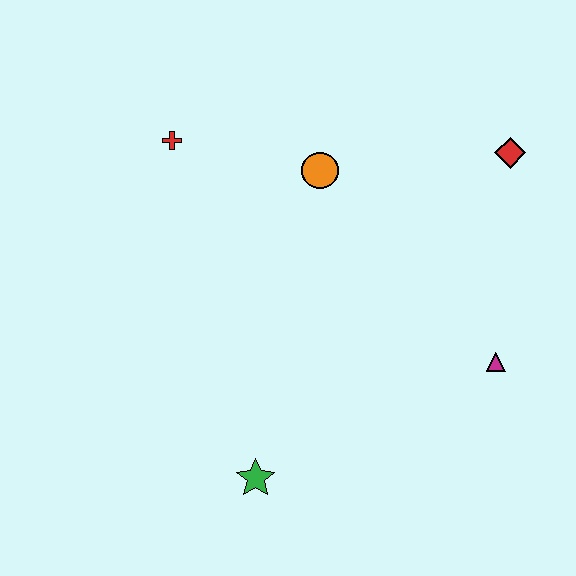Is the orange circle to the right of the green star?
Yes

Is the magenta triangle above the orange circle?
No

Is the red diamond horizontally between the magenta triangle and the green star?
No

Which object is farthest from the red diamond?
The green star is farthest from the red diamond.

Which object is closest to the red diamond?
The orange circle is closest to the red diamond.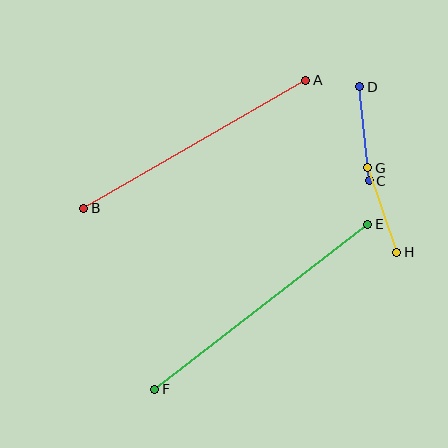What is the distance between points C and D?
The distance is approximately 94 pixels.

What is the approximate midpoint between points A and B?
The midpoint is at approximately (195, 144) pixels.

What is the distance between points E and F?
The distance is approximately 270 pixels.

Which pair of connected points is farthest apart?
Points E and F are farthest apart.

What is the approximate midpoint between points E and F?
The midpoint is at approximately (261, 307) pixels.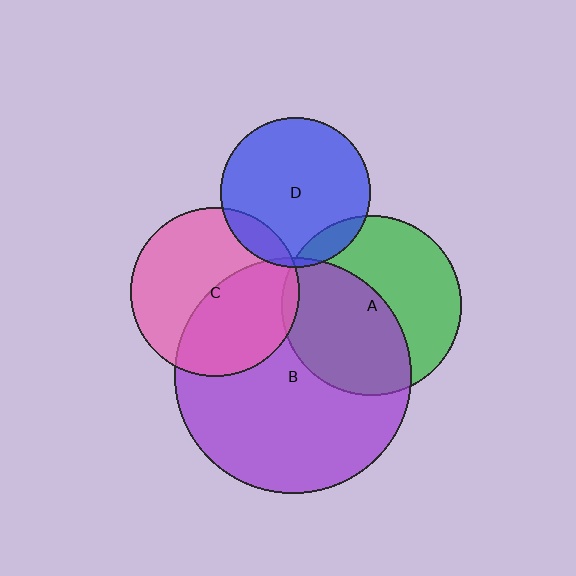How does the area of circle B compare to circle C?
Approximately 2.0 times.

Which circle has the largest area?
Circle B (purple).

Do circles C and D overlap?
Yes.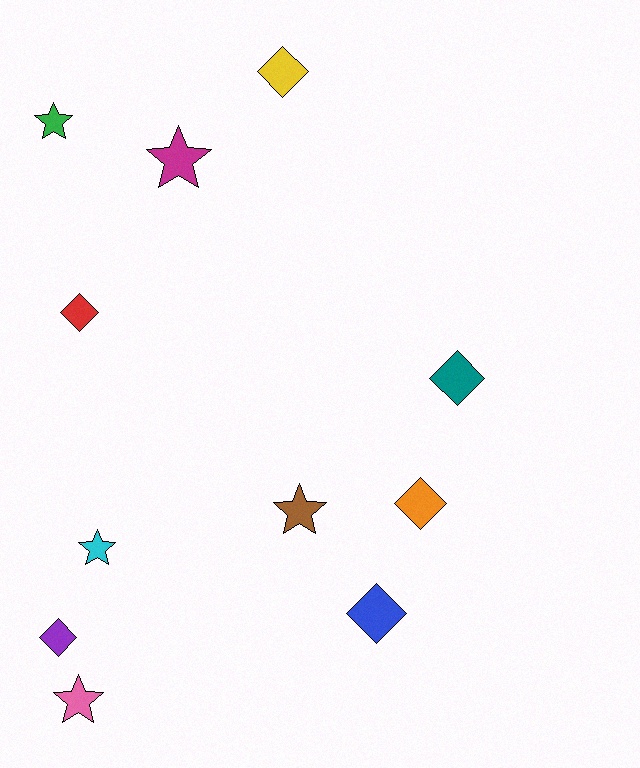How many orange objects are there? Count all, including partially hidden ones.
There is 1 orange object.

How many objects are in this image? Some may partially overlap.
There are 11 objects.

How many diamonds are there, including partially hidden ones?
There are 6 diamonds.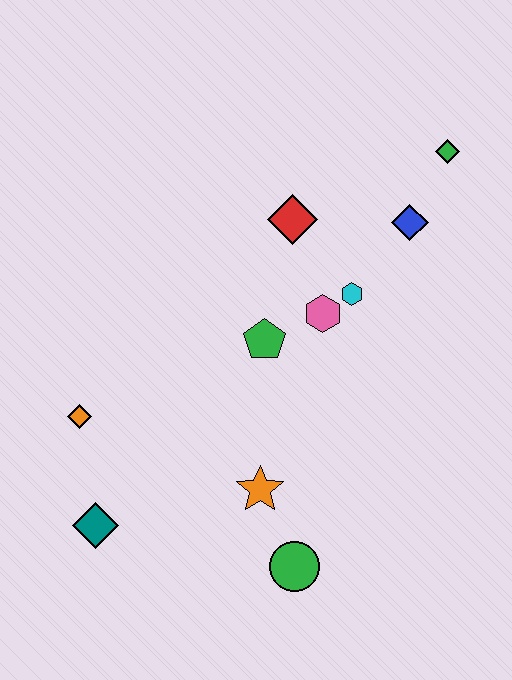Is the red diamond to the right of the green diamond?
No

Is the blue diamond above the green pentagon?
Yes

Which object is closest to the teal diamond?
The orange diamond is closest to the teal diamond.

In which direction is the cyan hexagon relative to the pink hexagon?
The cyan hexagon is to the right of the pink hexagon.